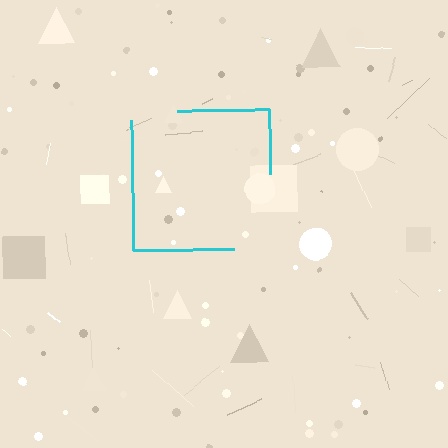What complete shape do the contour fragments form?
The contour fragments form a square.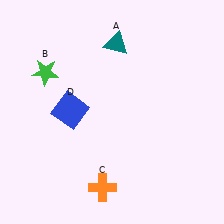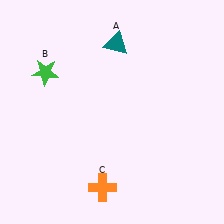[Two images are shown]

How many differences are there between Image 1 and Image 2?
There is 1 difference between the two images.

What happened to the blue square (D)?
The blue square (D) was removed in Image 2. It was in the top-left area of Image 1.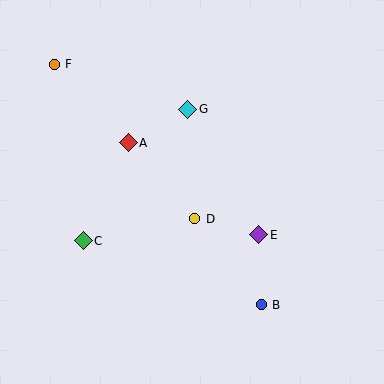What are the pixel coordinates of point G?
Point G is at (188, 109).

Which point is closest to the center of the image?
Point D at (195, 219) is closest to the center.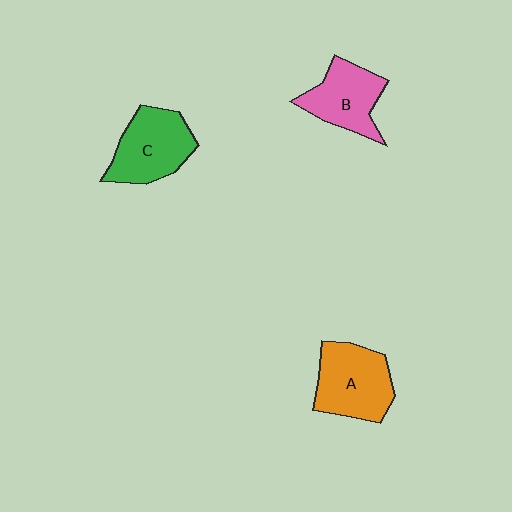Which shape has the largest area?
Shape A (orange).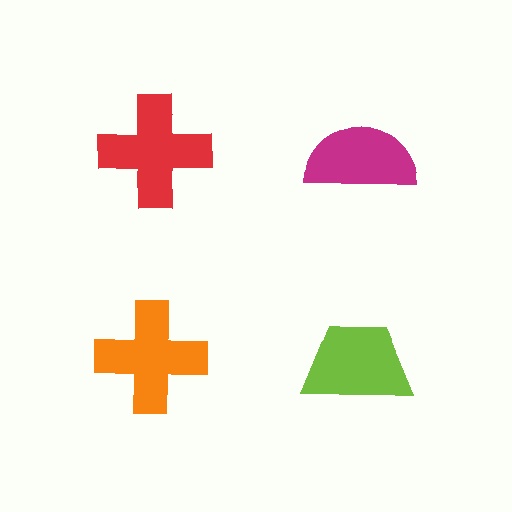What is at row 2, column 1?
An orange cross.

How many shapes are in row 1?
2 shapes.